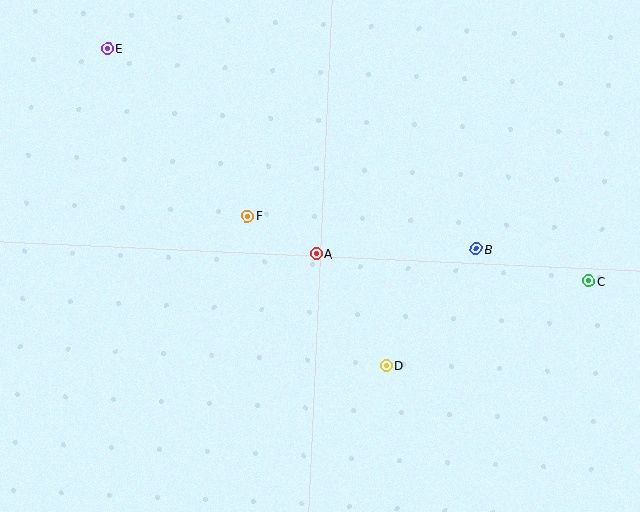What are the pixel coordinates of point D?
Point D is at (386, 365).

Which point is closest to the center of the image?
Point A at (316, 254) is closest to the center.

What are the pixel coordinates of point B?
Point B is at (476, 249).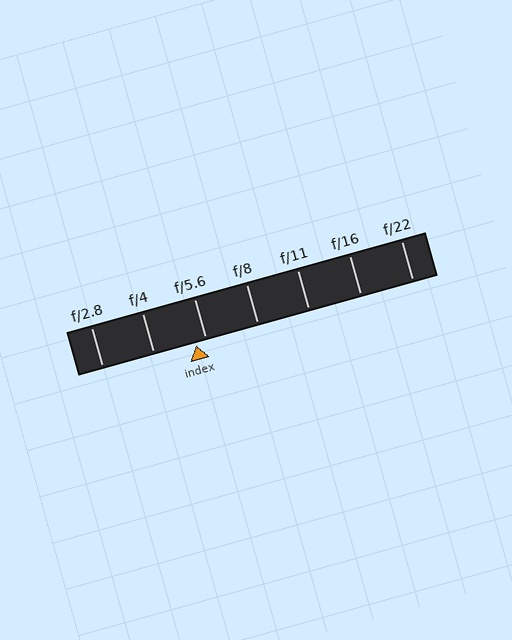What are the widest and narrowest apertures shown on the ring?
The widest aperture shown is f/2.8 and the narrowest is f/22.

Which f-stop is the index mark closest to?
The index mark is closest to f/5.6.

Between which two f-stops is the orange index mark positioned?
The index mark is between f/4 and f/5.6.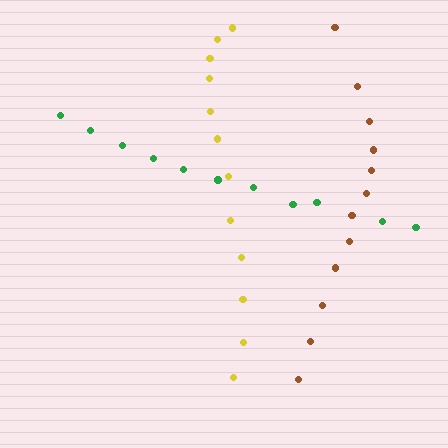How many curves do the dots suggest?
There are 3 distinct paths.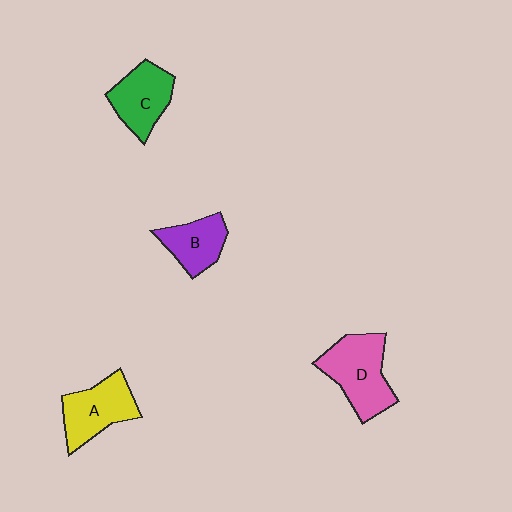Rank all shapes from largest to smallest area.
From largest to smallest: D (pink), A (yellow), C (green), B (purple).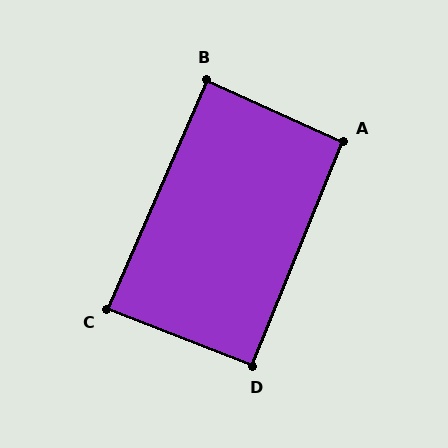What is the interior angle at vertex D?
Approximately 91 degrees (approximately right).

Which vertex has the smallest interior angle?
C, at approximately 88 degrees.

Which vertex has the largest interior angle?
A, at approximately 92 degrees.